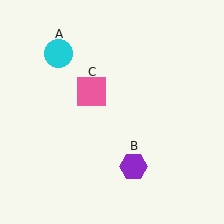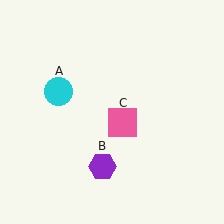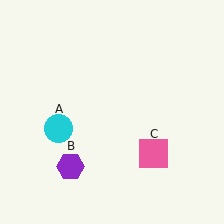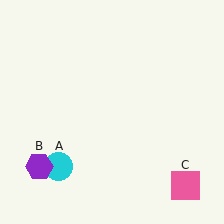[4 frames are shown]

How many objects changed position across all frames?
3 objects changed position: cyan circle (object A), purple hexagon (object B), pink square (object C).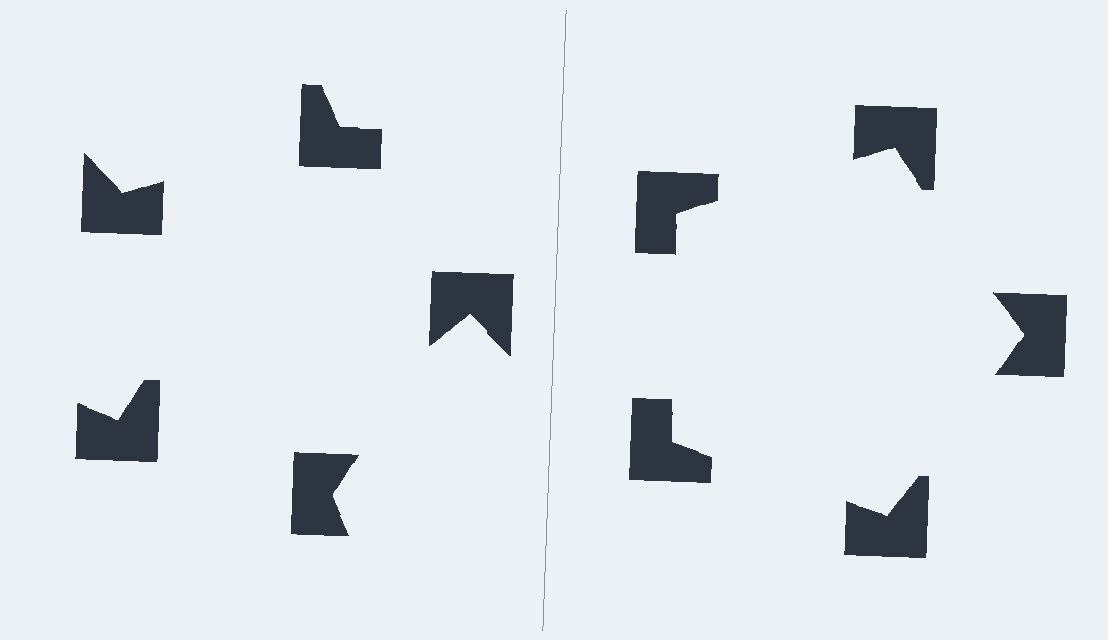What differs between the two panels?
The notched squares are positioned identically on both sides; only the wedge orientations differ. On the right they align to a pentagon; on the left they are misaligned.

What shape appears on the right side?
An illusory pentagon.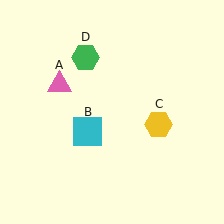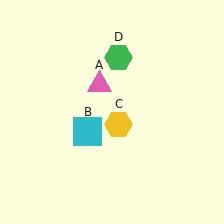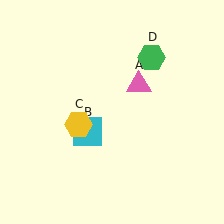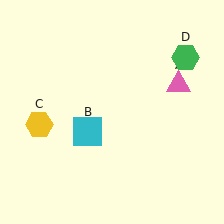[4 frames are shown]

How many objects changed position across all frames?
3 objects changed position: pink triangle (object A), yellow hexagon (object C), green hexagon (object D).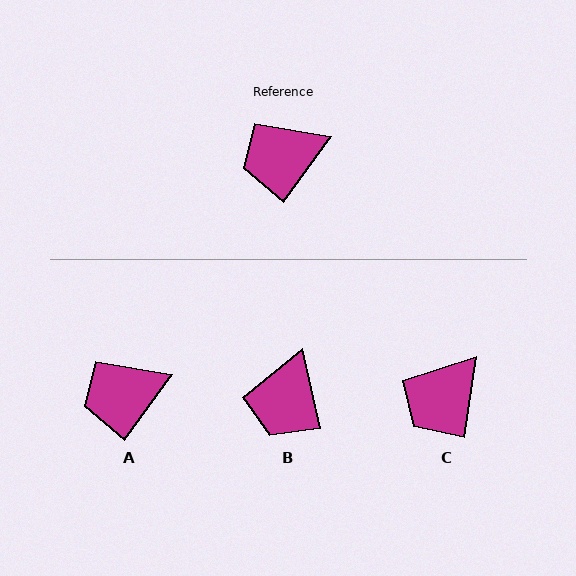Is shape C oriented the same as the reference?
No, it is off by about 28 degrees.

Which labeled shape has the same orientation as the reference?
A.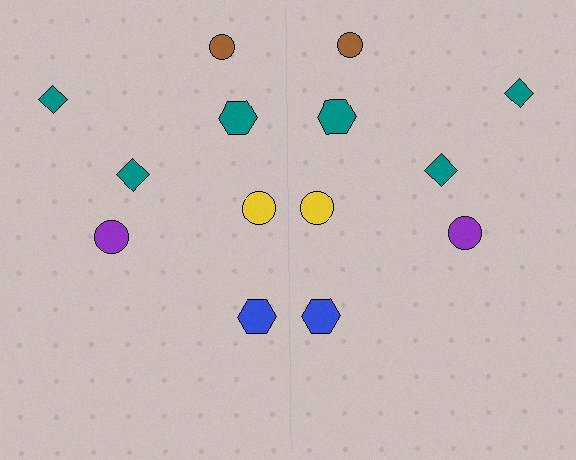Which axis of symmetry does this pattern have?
The pattern has a vertical axis of symmetry running through the center of the image.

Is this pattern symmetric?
Yes, this pattern has bilateral (reflection) symmetry.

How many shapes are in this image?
There are 14 shapes in this image.